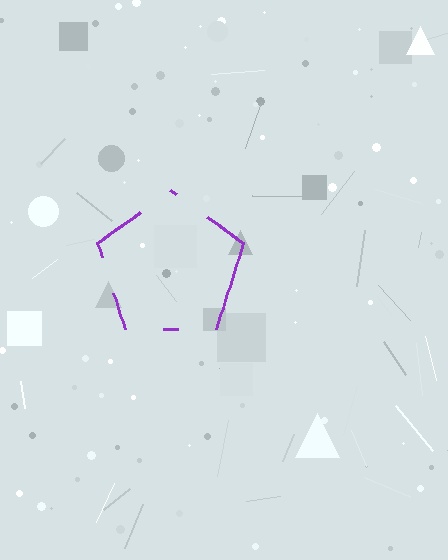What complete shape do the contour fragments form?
The contour fragments form a pentagon.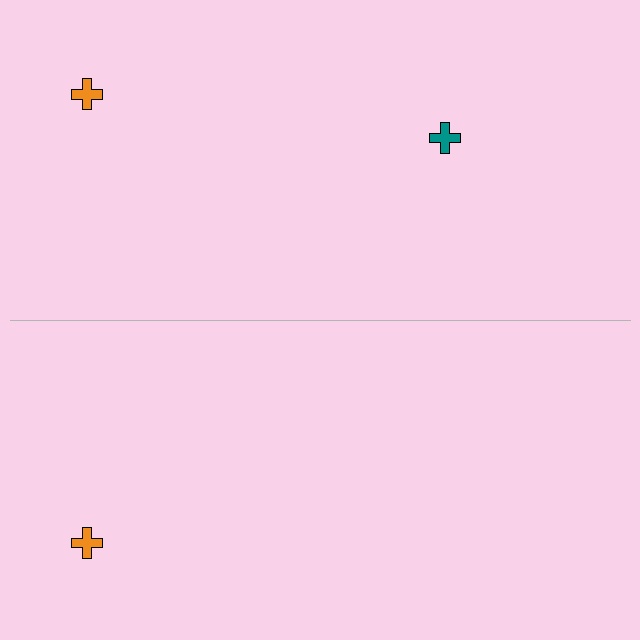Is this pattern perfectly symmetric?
No, the pattern is not perfectly symmetric. A teal cross is missing from the bottom side.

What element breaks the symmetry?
A teal cross is missing from the bottom side.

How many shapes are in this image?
There are 3 shapes in this image.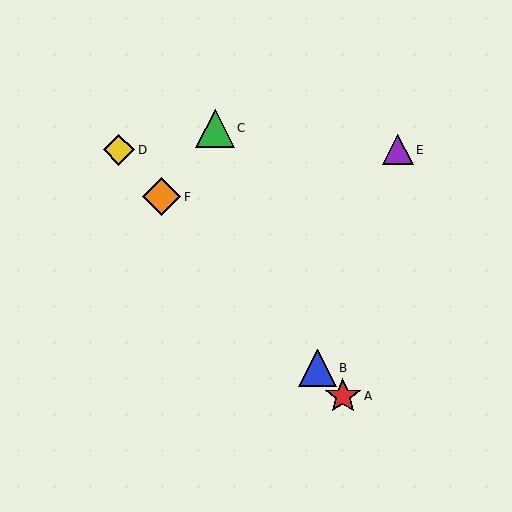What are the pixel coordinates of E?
Object E is at (398, 150).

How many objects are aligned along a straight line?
4 objects (A, B, D, F) are aligned along a straight line.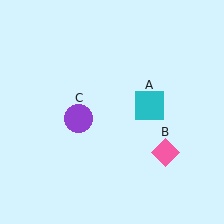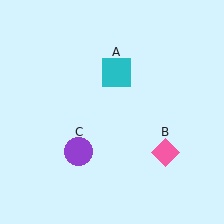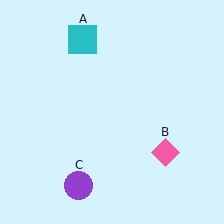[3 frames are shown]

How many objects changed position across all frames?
2 objects changed position: cyan square (object A), purple circle (object C).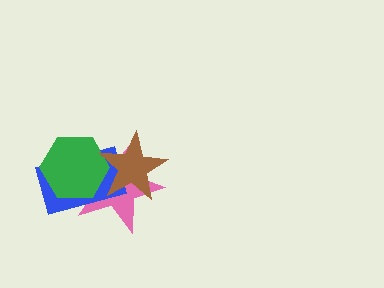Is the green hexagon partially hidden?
Yes, it is partially covered by another shape.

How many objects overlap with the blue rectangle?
3 objects overlap with the blue rectangle.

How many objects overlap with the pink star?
3 objects overlap with the pink star.